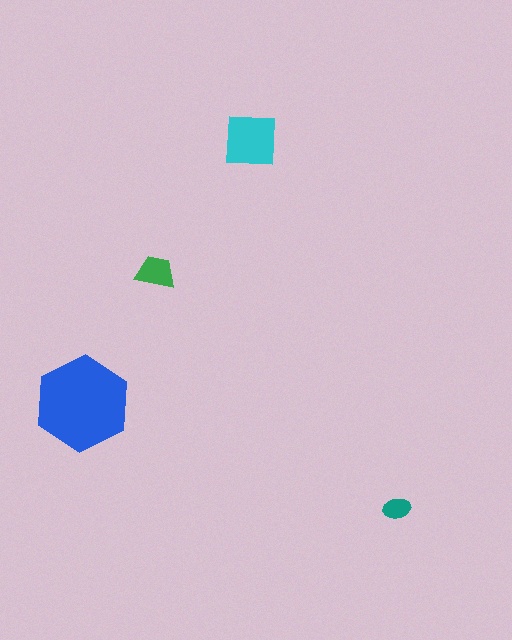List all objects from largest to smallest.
The blue hexagon, the cyan square, the green trapezoid, the teal ellipse.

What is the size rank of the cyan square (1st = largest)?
2nd.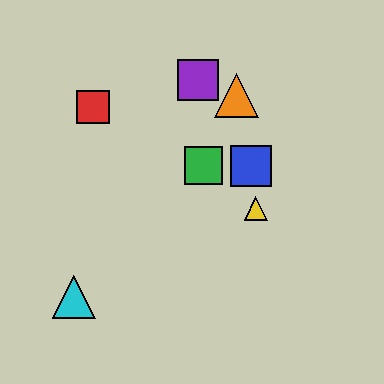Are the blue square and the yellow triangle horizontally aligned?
No, the blue square is at y≈166 and the yellow triangle is at y≈208.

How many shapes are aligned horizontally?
2 shapes (the blue square, the green square) are aligned horizontally.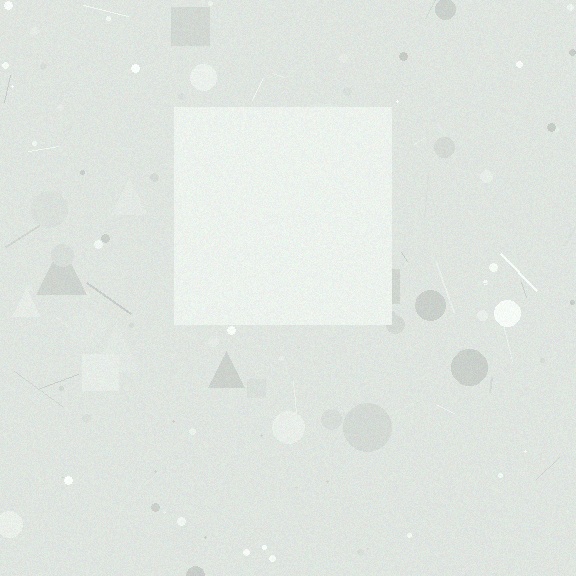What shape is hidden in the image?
A square is hidden in the image.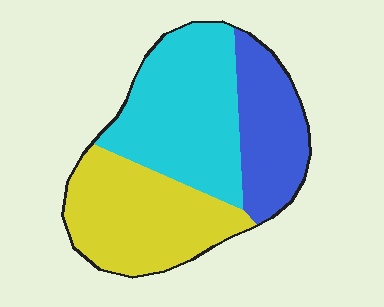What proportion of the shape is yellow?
Yellow takes up about three eighths (3/8) of the shape.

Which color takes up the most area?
Cyan, at roughly 40%.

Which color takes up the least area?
Blue, at roughly 25%.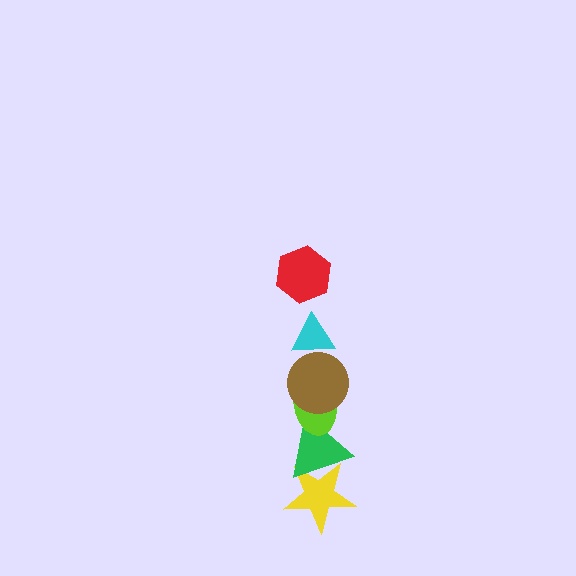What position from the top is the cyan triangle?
The cyan triangle is 2nd from the top.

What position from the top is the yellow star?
The yellow star is 6th from the top.